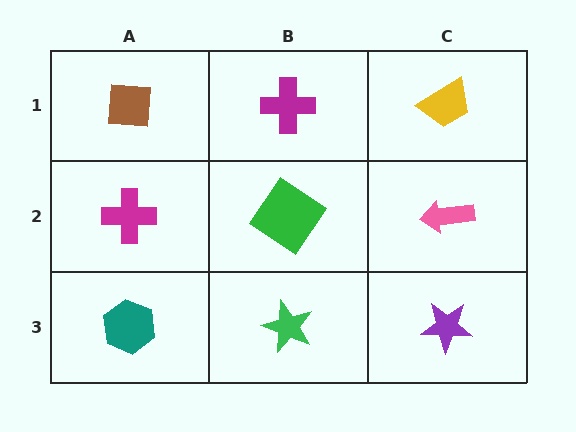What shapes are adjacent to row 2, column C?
A yellow trapezoid (row 1, column C), a purple star (row 3, column C), a green diamond (row 2, column B).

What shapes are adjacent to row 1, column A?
A magenta cross (row 2, column A), a magenta cross (row 1, column B).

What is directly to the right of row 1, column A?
A magenta cross.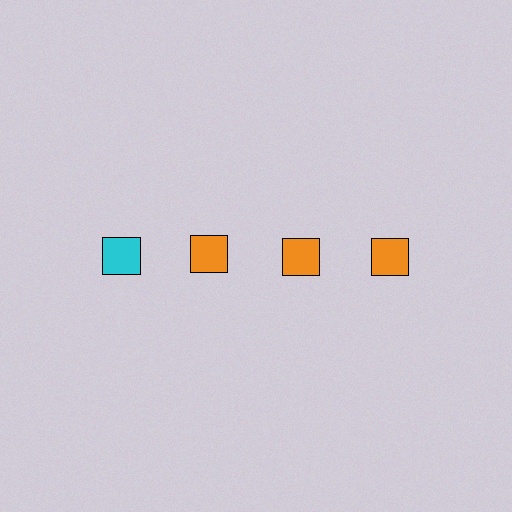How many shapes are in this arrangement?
There are 4 shapes arranged in a grid pattern.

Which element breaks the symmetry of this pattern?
The cyan square in the top row, leftmost column breaks the symmetry. All other shapes are orange squares.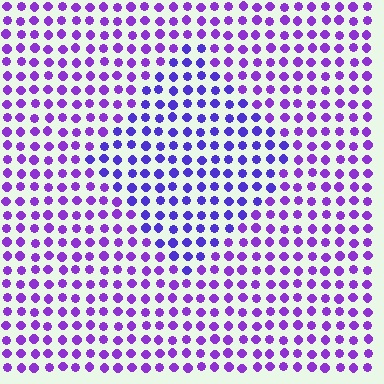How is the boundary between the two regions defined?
The boundary is defined purely by a slight shift in hue (about 25 degrees). Spacing, size, and orientation are identical on both sides.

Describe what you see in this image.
The image is filled with small purple elements in a uniform arrangement. A diamond-shaped region is visible where the elements are tinted to a slightly different hue, forming a subtle color boundary.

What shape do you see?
I see a diamond.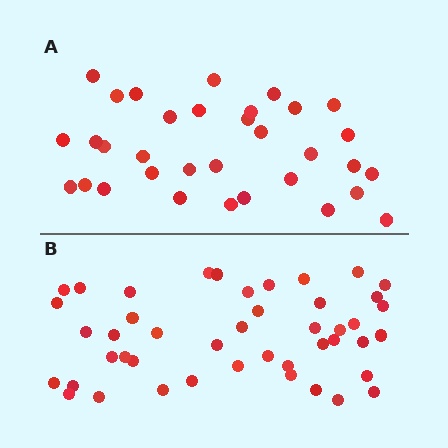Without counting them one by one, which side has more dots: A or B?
Region B (the bottom region) has more dots.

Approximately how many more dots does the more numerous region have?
Region B has roughly 12 or so more dots than region A.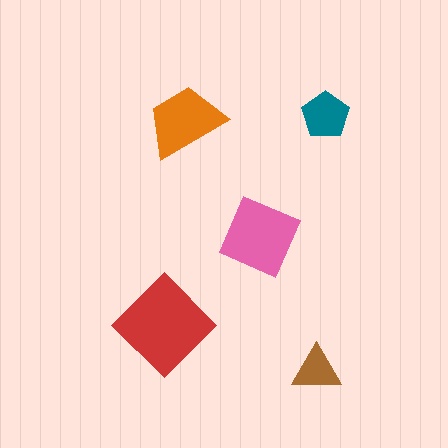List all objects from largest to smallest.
The red diamond, the pink square, the orange trapezoid, the teal pentagon, the brown triangle.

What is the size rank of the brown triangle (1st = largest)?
5th.